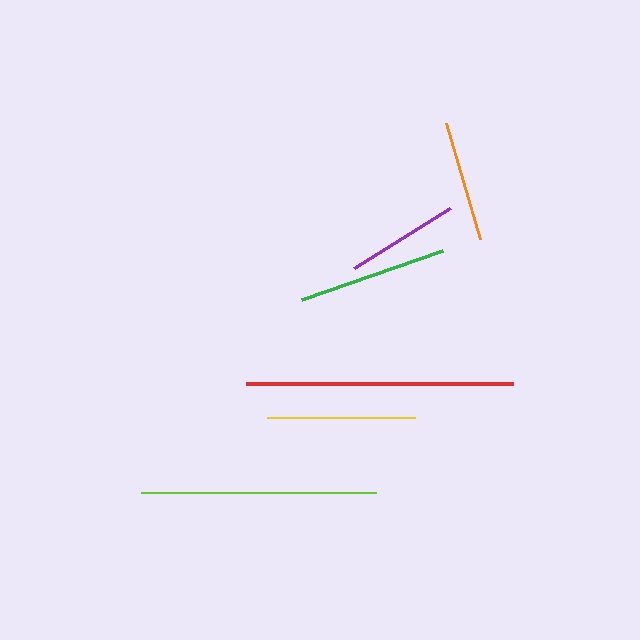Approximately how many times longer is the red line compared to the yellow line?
The red line is approximately 1.8 times the length of the yellow line.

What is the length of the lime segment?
The lime segment is approximately 235 pixels long.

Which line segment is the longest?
The red line is the longest at approximately 267 pixels.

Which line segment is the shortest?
The purple line is the shortest at approximately 112 pixels.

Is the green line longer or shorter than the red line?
The red line is longer than the green line.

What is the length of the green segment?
The green segment is approximately 149 pixels long.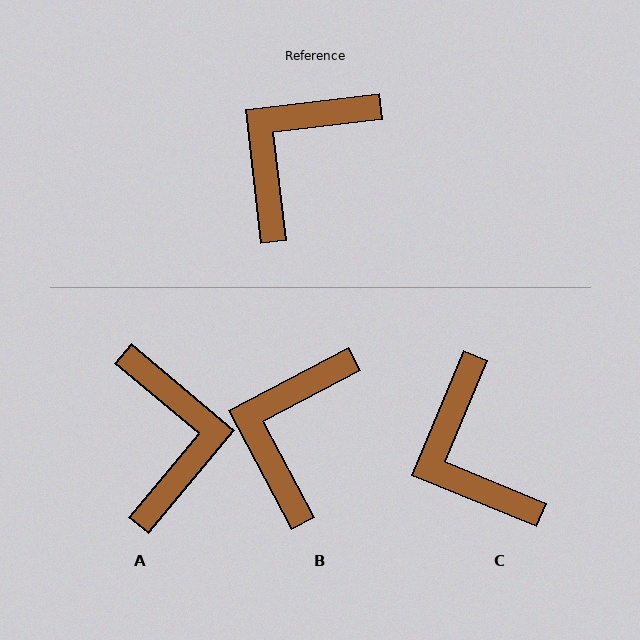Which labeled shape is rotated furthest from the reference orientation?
A, about 137 degrees away.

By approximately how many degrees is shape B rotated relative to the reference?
Approximately 21 degrees counter-clockwise.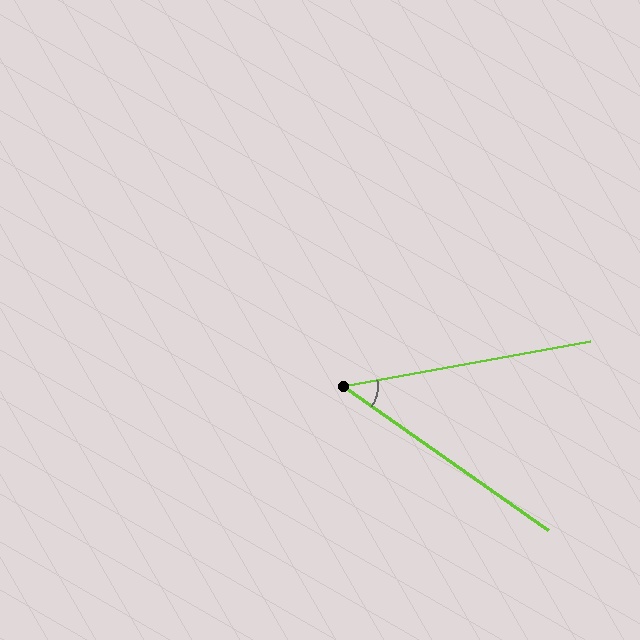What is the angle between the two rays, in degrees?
Approximately 45 degrees.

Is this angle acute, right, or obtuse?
It is acute.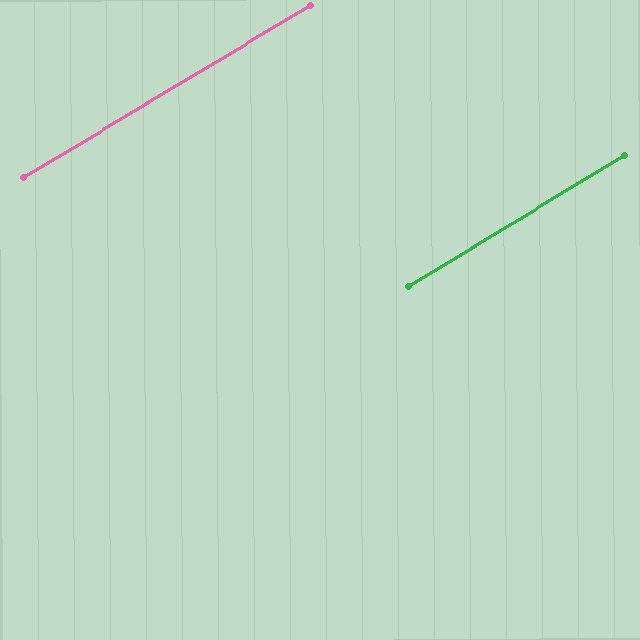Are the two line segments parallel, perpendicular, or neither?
Parallel — their directions differ by only 0.3°.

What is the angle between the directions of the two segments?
Approximately 0 degrees.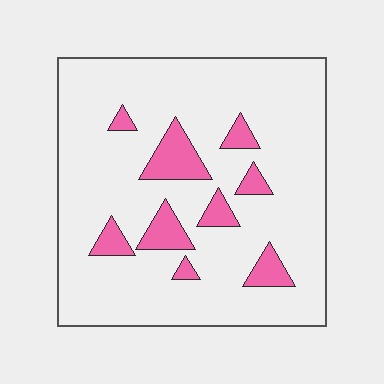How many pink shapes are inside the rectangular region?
9.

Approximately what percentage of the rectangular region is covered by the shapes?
Approximately 15%.